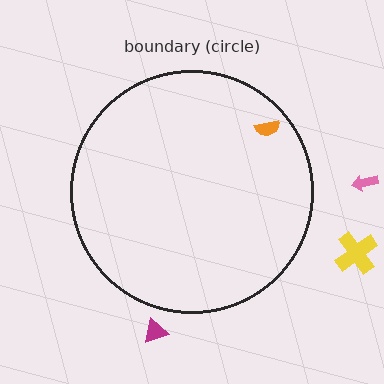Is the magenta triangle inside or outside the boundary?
Outside.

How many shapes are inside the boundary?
1 inside, 3 outside.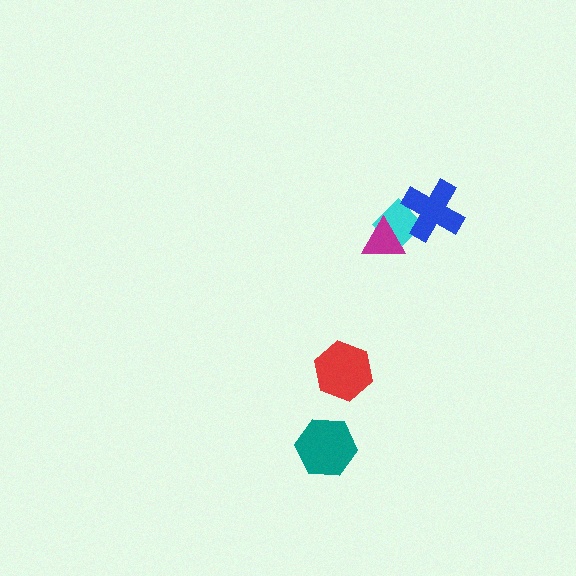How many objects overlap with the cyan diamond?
2 objects overlap with the cyan diamond.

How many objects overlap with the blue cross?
1 object overlaps with the blue cross.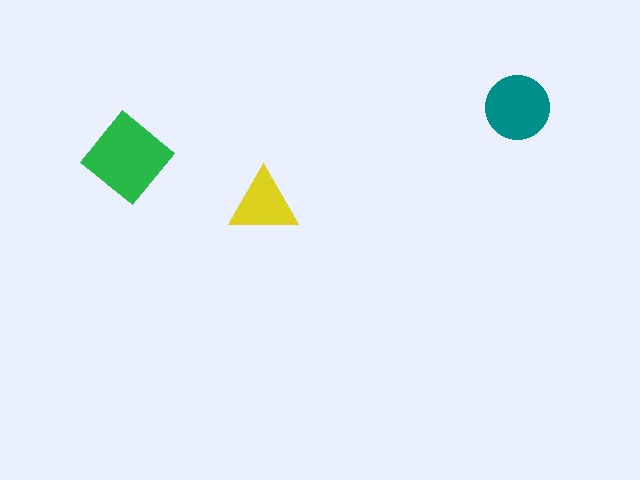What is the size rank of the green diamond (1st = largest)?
1st.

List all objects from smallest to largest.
The yellow triangle, the teal circle, the green diamond.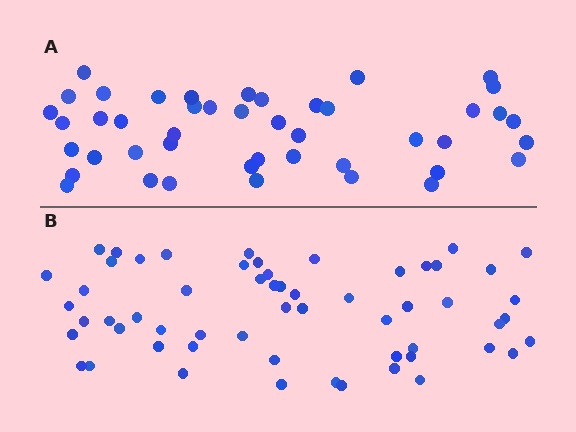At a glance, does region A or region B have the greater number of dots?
Region B (the bottom region) has more dots.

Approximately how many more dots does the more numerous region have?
Region B has approximately 15 more dots than region A.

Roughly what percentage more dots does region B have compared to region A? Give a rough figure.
About 30% more.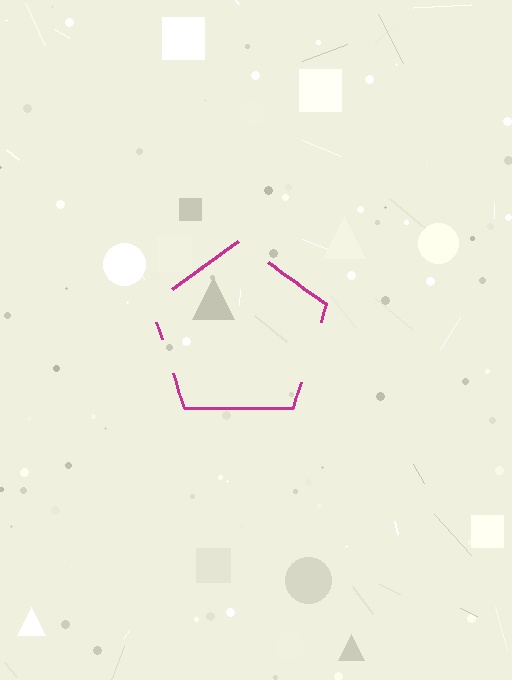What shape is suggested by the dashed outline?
The dashed outline suggests a pentagon.